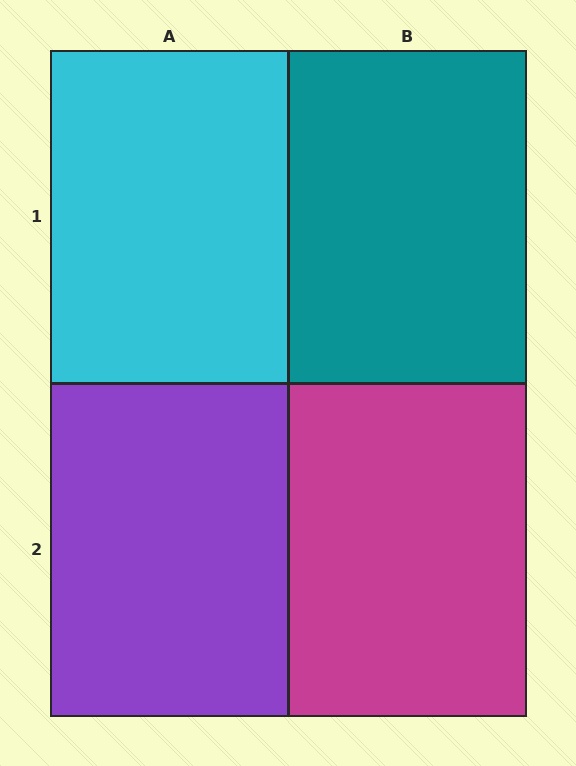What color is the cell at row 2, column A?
Purple.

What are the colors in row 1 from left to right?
Cyan, teal.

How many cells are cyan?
1 cell is cyan.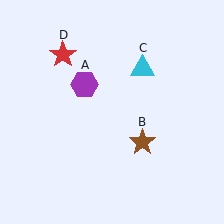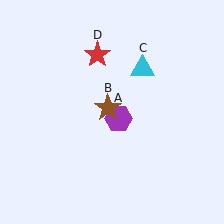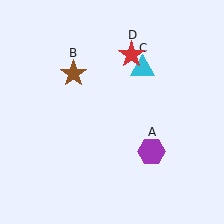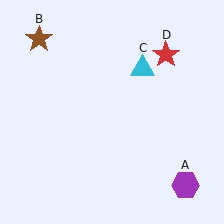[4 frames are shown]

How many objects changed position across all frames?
3 objects changed position: purple hexagon (object A), brown star (object B), red star (object D).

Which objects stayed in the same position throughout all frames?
Cyan triangle (object C) remained stationary.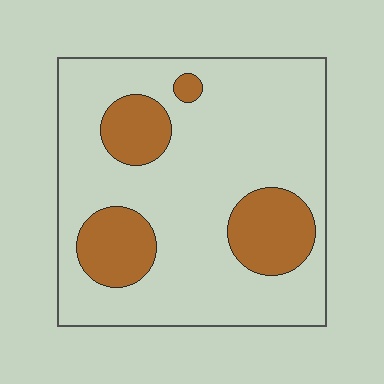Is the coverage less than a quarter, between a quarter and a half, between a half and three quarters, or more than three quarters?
Less than a quarter.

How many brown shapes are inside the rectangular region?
4.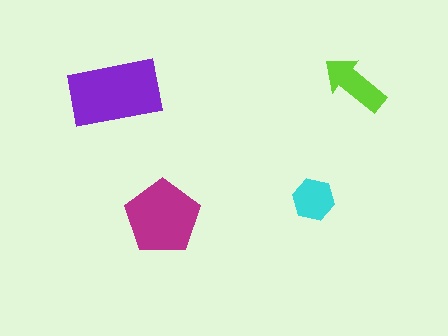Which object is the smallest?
The cyan hexagon.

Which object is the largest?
The purple rectangle.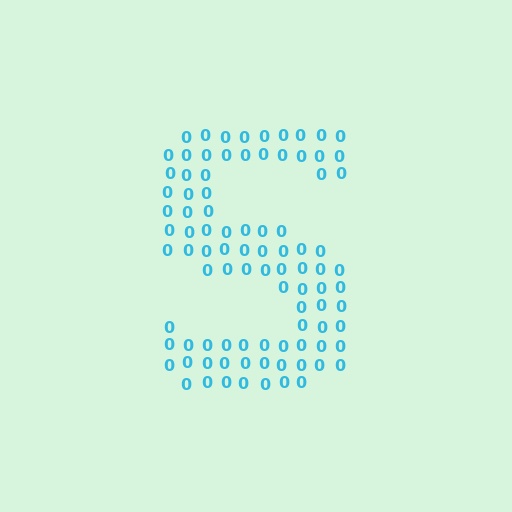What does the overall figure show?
The overall figure shows the letter S.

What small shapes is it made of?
It is made of small digit 0's.